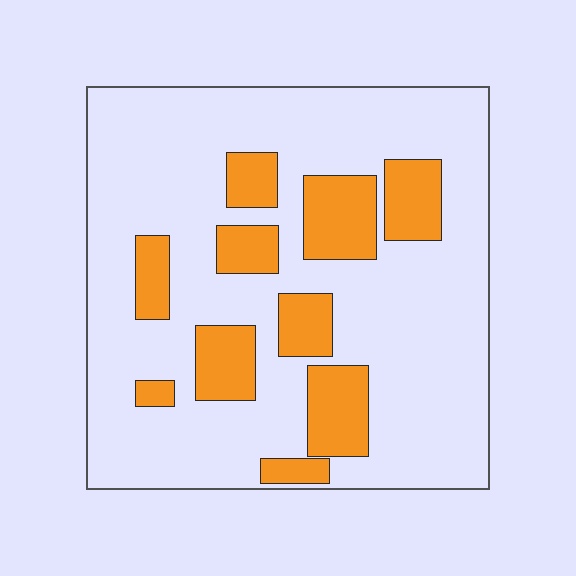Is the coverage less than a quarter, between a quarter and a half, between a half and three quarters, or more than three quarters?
Less than a quarter.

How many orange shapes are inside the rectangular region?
10.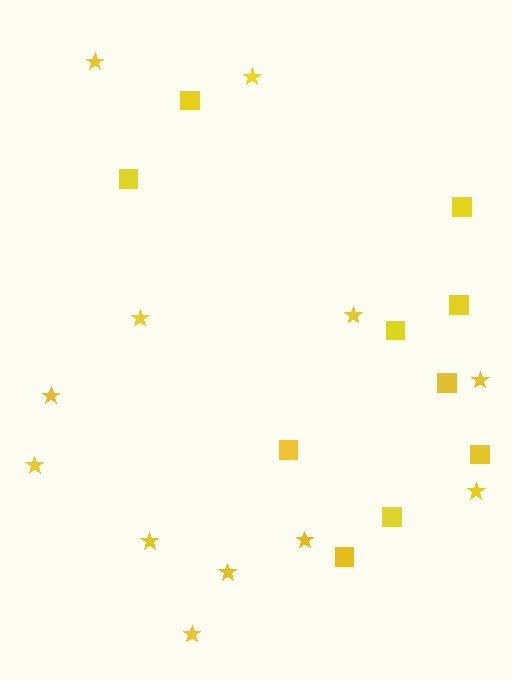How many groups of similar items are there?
There are 2 groups: one group of squares (10) and one group of stars (12).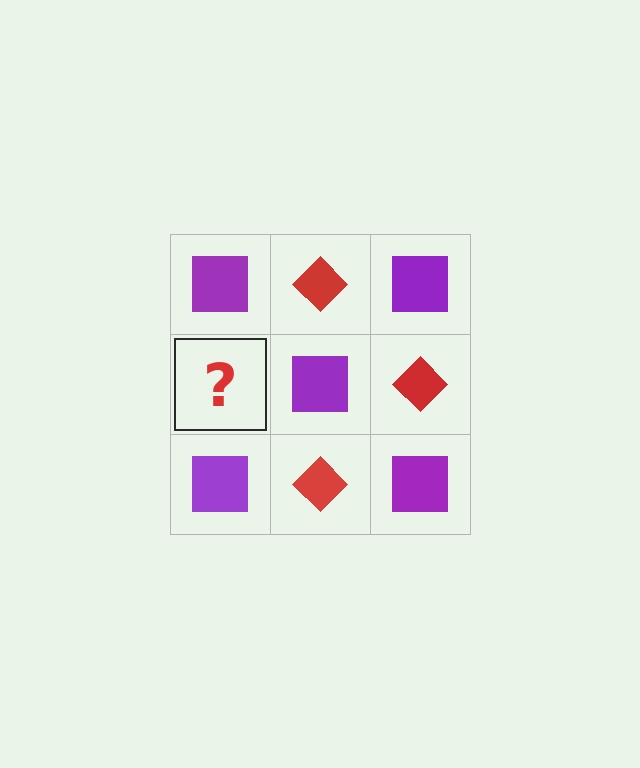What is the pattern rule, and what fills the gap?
The rule is that it alternates purple square and red diamond in a checkerboard pattern. The gap should be filled with a red diamond.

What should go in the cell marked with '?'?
The missing cell should contain a red diamond.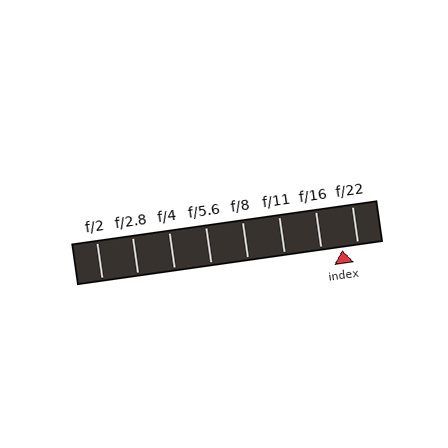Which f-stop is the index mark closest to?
The index mark is closest to f/22.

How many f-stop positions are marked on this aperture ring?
There are 8 f-stop positions marked.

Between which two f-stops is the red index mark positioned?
The index mark is between f/16 and f/22.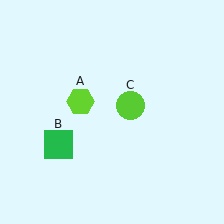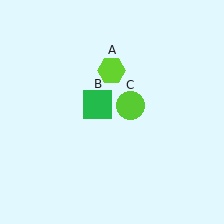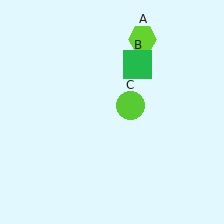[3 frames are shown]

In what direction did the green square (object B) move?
The green square (object B) moved up and to the right.